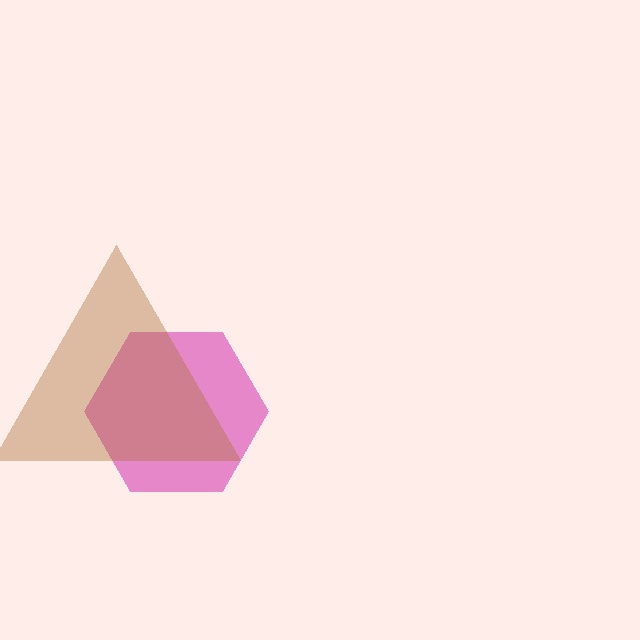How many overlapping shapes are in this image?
There are 2 overlapping shapes in the image.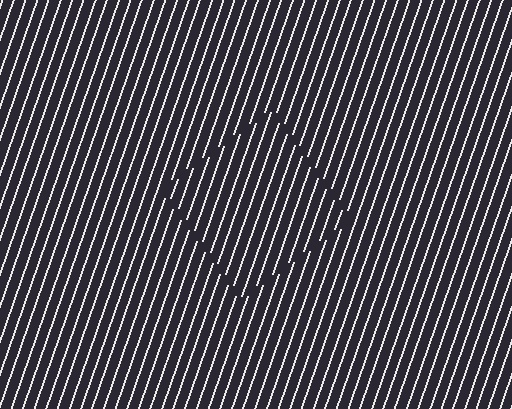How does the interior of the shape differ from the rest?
The interior of the shape contains the same grating, shifted by half a period — the contour is defined by the phase discontinuity where line-ends from the inner and outer gratings abut.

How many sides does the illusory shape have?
4 sides — the line-ends trace a square.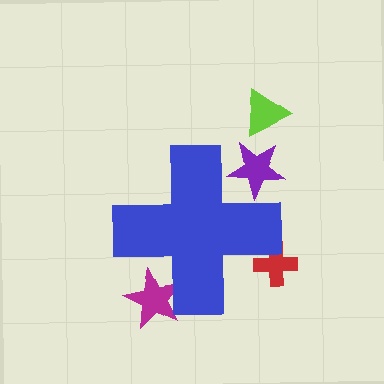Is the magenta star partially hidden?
Yes, the magenta star is partially hidden behind the blue cross.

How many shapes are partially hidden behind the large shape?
3 shapes are partially hidden.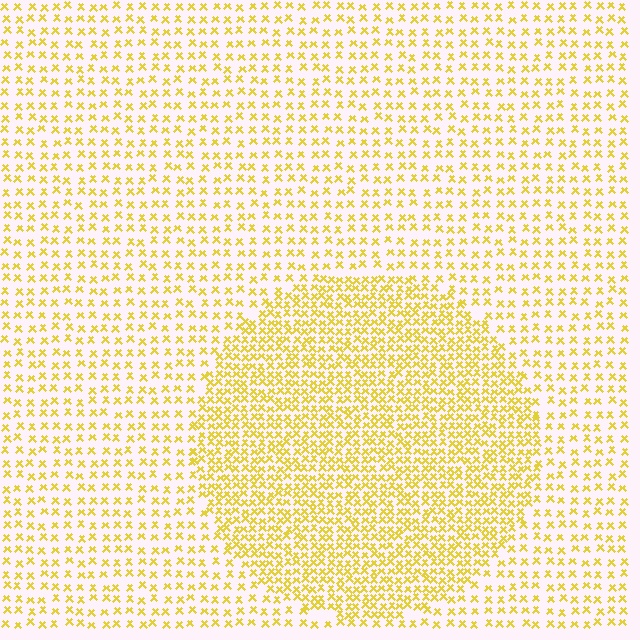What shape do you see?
I see a circle.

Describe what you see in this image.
The image contains small yellow elements arranged at two different densities. A circle-shaped region is visible where the elements are more densely packed than the surrounding area.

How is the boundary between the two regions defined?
The boundary is defined by a change in element density (approximately 2.1x ratio). All elements are the same color, size, and shape.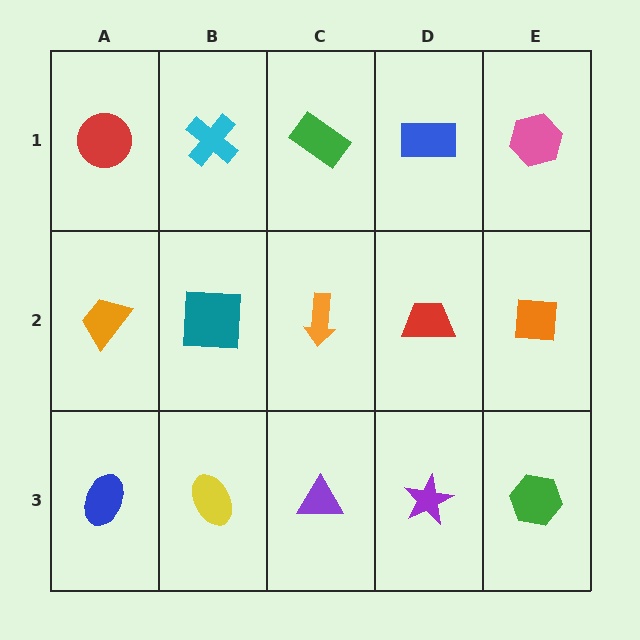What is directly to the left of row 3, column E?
A purple star.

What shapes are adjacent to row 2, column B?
A cyan cross (row 1, column B), a yellow ellipse (row 3, column B), an orange trapezoid (row 2, column A), an orange arrow (row 2, column C).